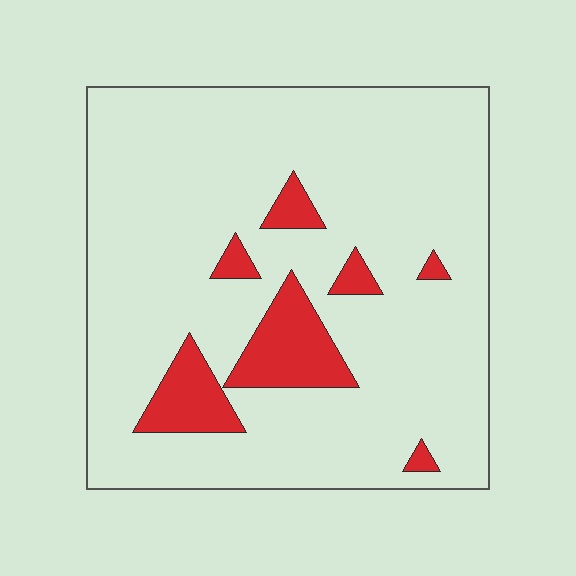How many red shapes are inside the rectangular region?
7.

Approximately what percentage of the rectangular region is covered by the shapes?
Approximately 10%.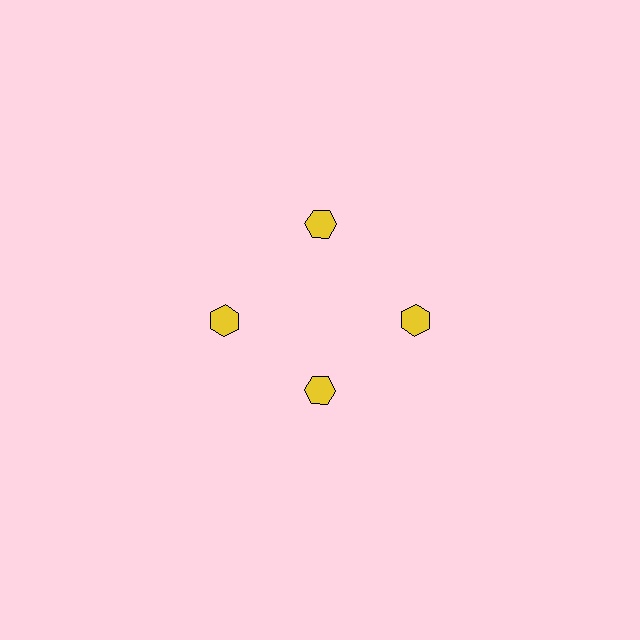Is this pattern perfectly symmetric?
No. The 4 yellow hexagons are arranged in a ring, but one element near the 6 o'clock position is pulled inward toward the center, breaking the 4-fold rotational symmetry.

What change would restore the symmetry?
The symmetry would be restored by moving it outward, back onto the ring so that all 4 hexagons sit at equal angles and equal distance from the center.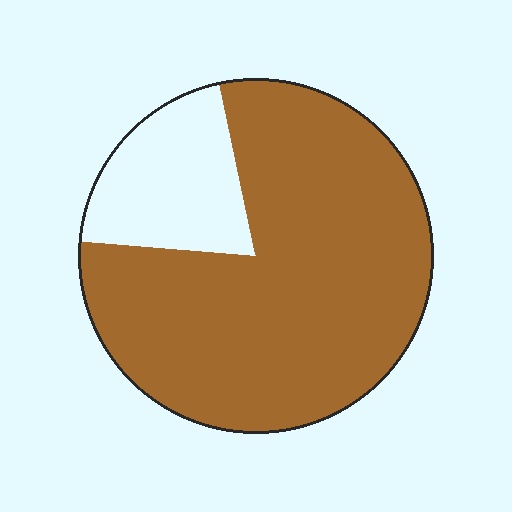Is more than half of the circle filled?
Yes.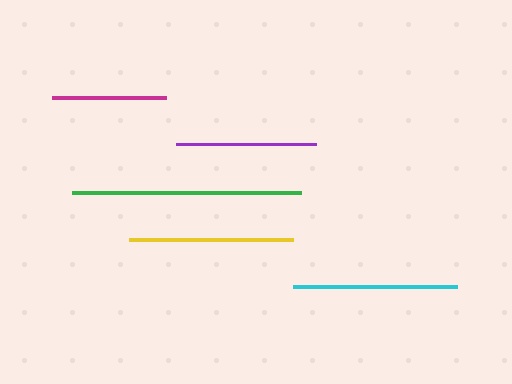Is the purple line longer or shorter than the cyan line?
The cyan line is longer than the purple line.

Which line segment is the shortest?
The magenta line is the shortest at approximately 114 pixels.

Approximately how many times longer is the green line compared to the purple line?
The green line is approximately 1.6 times the length of the purple line.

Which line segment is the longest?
The green line is the longest at approximately 229 pixels.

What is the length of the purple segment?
The purple segment is approximately 139 pixels long.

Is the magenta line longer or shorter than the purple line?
The purple line is longer than the magenta line.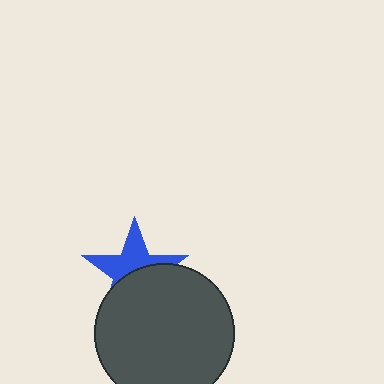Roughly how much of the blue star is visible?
About half of it is visible (roughly 49%).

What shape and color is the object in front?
The object in front is a dark gray circle.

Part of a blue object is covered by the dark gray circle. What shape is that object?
It is a star.